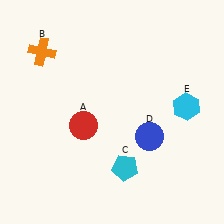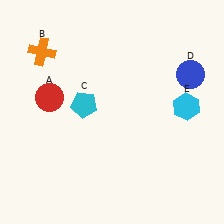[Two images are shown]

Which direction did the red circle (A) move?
The red circle (A) moved left.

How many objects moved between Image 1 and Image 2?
3 objects moved between the two images.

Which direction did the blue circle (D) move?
The blue circle (D) moved up.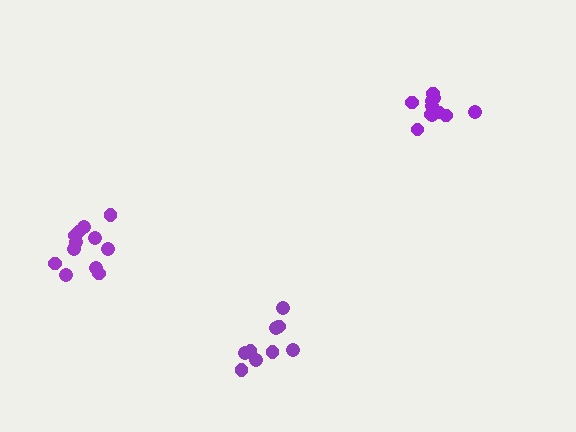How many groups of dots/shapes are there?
There are 3 groups.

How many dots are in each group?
Group 1: 12 dots, Group 2: 11 dots, Group 3: 9 dots (32 total).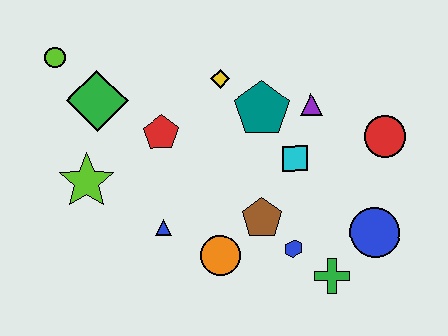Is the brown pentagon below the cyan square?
Yes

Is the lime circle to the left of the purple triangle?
Yes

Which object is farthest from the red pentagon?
The blue circle is farthest from the red pentagon.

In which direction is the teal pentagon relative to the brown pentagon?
The teal pentagon is above the brown pentagon.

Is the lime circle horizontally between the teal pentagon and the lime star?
No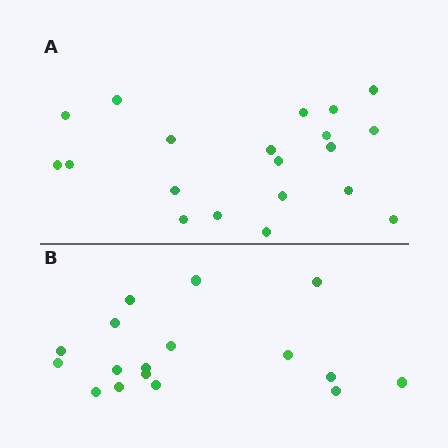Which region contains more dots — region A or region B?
Region A (the top region) has more dots.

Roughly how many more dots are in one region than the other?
Region A has just a few more — roughly 2 or 3 more dots than region B.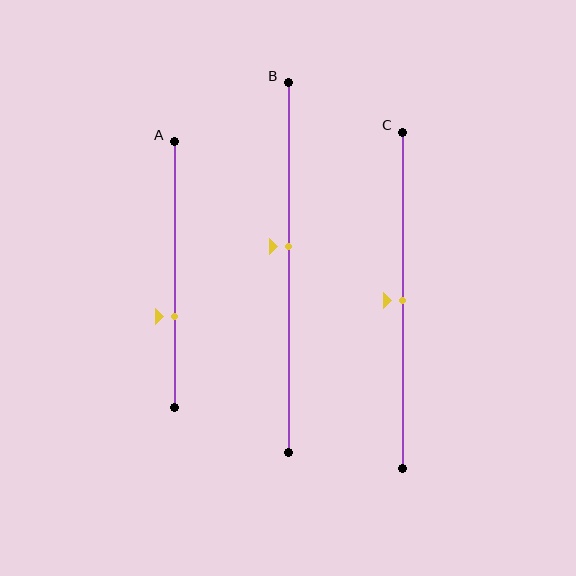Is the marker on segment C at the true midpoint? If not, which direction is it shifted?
Yes, the marker on segment C is at the true midpoint.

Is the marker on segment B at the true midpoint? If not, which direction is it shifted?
No, the marker on segment B is shifted upward by about 6% of the segment length.